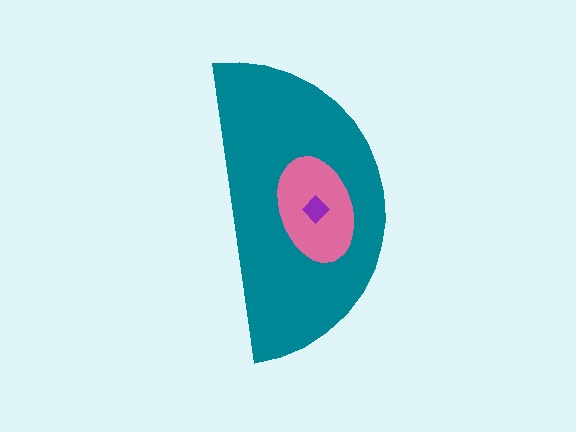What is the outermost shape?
The teal semicircle.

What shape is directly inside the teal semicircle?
The pink ellipse.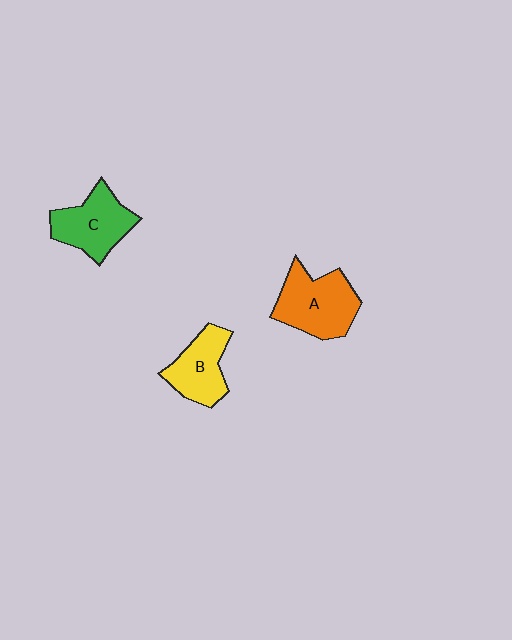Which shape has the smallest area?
Shape B (yellow).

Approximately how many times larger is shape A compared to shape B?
Approximately 1.3 times.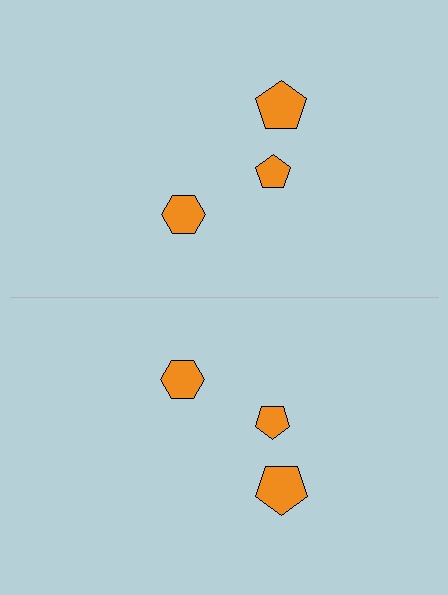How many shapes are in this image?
There are 6 shapes in this image.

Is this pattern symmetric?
Yes, this pattern has bilateral (reflection) symmetry.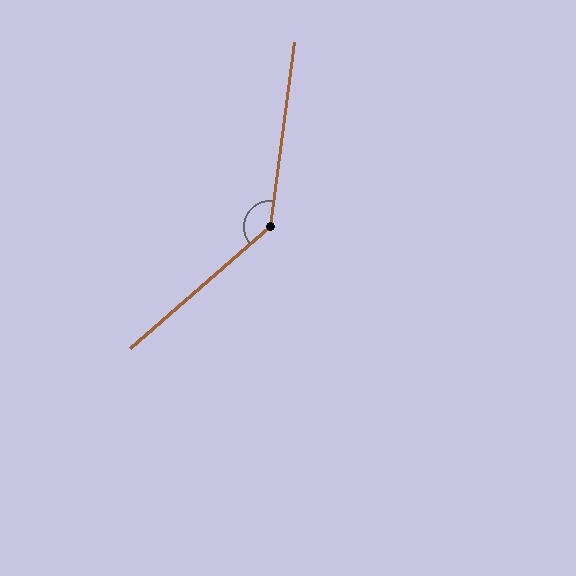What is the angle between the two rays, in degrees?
Approximately 139 degrees.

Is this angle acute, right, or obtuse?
It is obtuse.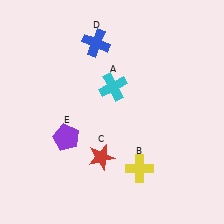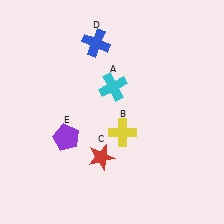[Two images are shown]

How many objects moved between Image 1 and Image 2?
1 object moved between the two images.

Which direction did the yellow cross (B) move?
The yellow cross (B) moved up.